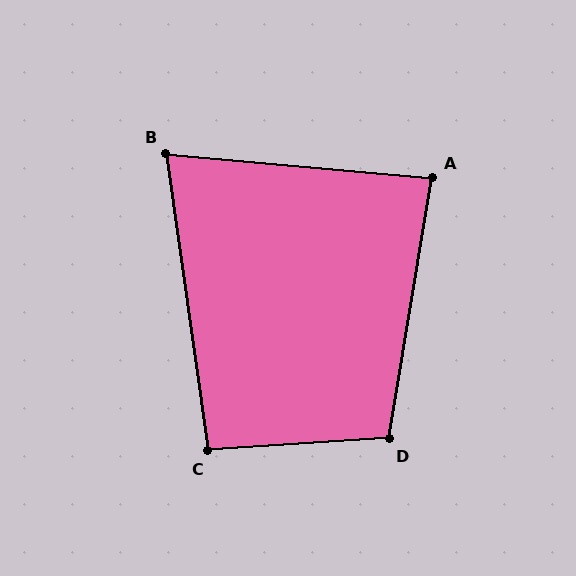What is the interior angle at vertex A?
Approximately 86 degrees (approximately right).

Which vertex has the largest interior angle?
D, at approximately 103 degrees.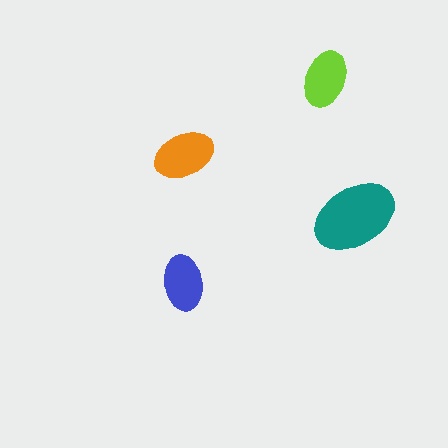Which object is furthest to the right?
The teal ellipse is rightmost.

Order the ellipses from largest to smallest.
the teal one, the orange one, the lime one, the blue one.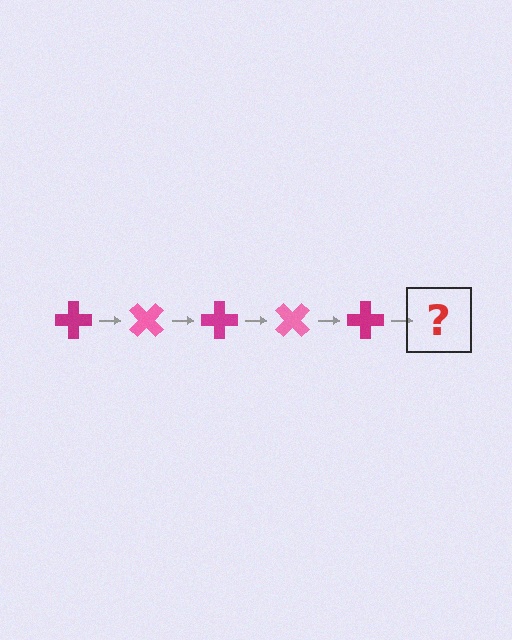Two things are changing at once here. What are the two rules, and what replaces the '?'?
The two rules are that it rotates 45 degrees each step and the color cycles through magenta and pink. The '?' should be a pink cross, rotated 225 degrees from the start.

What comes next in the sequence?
The next element should be a pink cross, rotated 225 degrees from the start.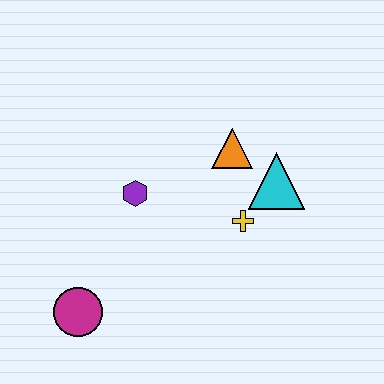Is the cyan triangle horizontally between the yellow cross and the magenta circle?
No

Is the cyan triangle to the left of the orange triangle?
No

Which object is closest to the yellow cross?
The cyan triangle is closest to the yellow cross.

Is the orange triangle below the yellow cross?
No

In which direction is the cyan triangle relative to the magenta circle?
The cyan triangle is to the right of the magenta circle.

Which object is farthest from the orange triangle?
The magenta circle is farthest from the orange triangle.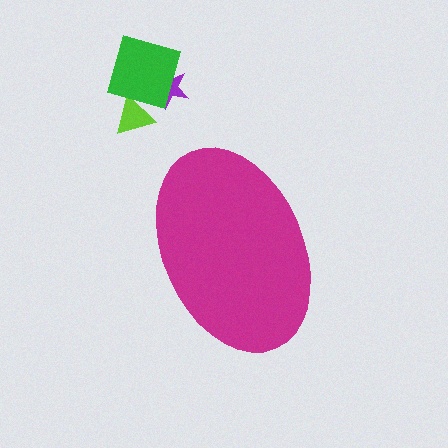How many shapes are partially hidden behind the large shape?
0 shapes are partially hidden.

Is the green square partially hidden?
No, the green square is fully visible.